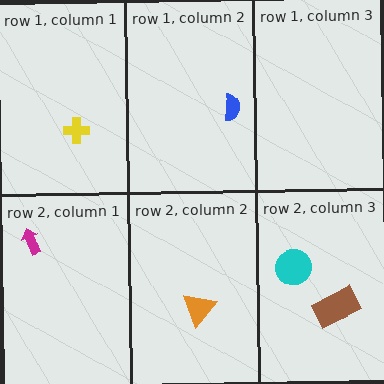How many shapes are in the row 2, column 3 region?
2.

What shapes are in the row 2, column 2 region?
The orange triangle.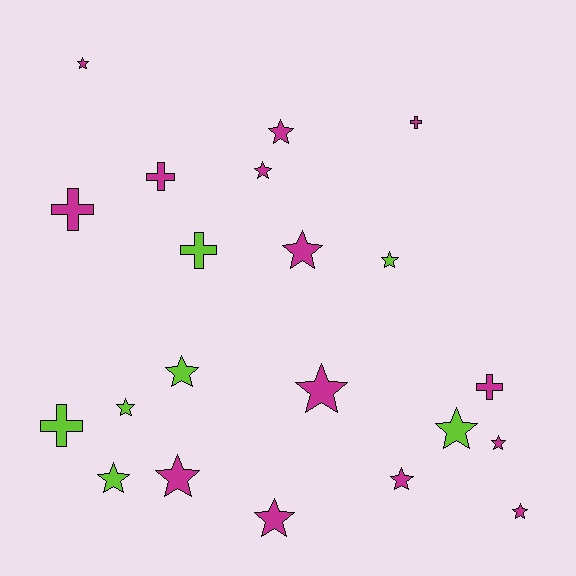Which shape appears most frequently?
Star, with 15 objects.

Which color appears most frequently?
Magenta, with 14 objects.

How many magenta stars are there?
There are 10 magenta stars.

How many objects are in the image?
There are 21 objects.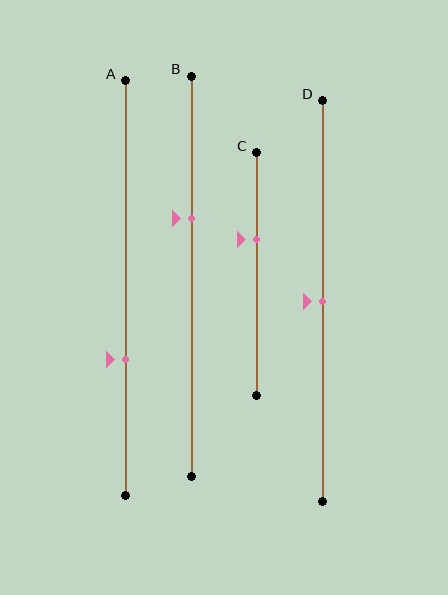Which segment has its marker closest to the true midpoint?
Segment D has its marker closest to the true midpoint.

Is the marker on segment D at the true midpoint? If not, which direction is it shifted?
Yes, the marker on segment D is at the true midpoint.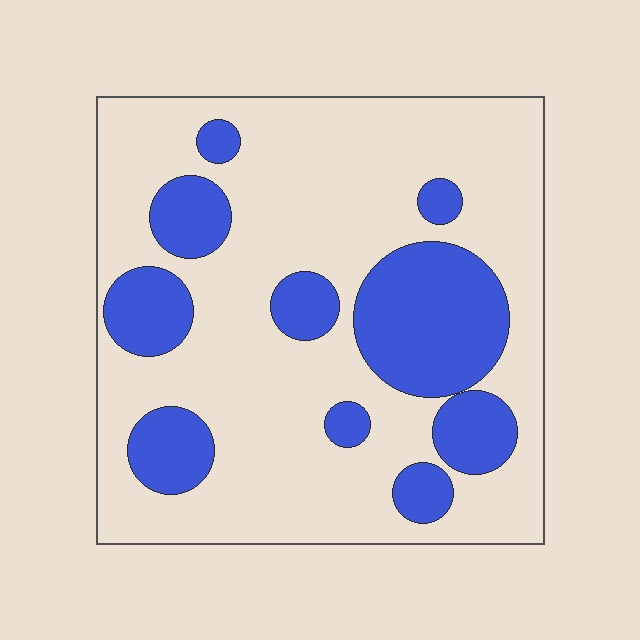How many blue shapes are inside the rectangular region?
10.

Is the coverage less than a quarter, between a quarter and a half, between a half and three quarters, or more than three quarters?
Between a quarter and a half.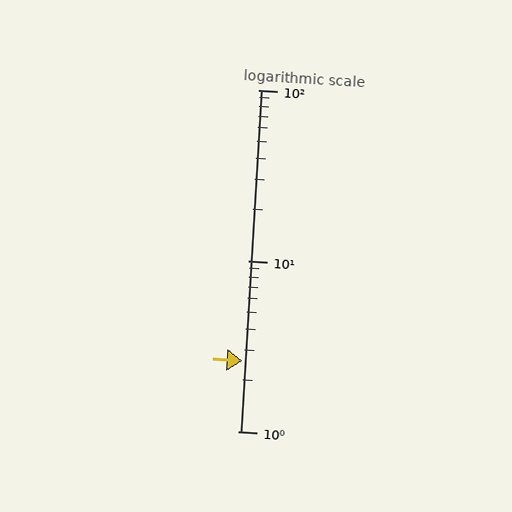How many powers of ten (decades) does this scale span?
The scale spans 2 decades, from 1 to 100.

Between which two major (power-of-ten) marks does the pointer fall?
The pointer is between 1 and 10.